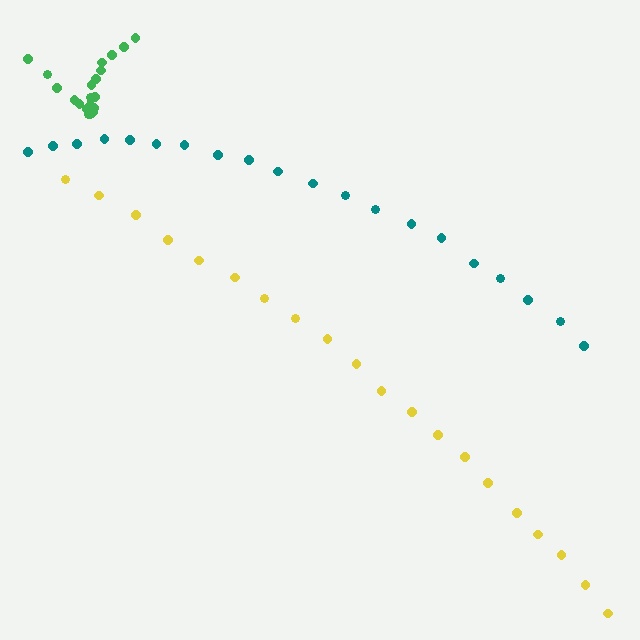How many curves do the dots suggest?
There are 3 distinct paths.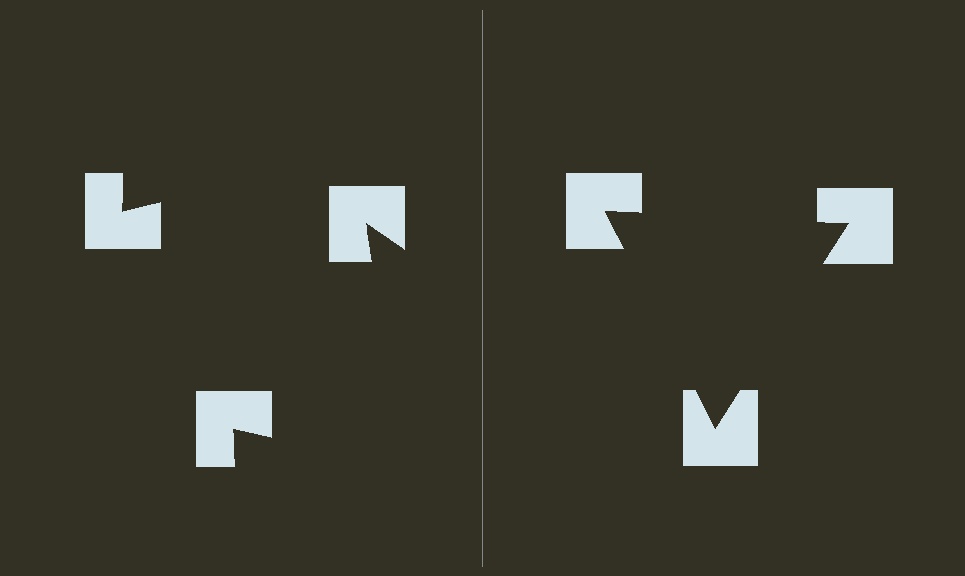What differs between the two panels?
The notched squares are positioned identically on both sides; only the wedge orientations differ. On the right they align to a triangle; on the left they are misaligned.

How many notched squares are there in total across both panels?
6 — 3 on each side.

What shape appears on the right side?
An illusory triangle.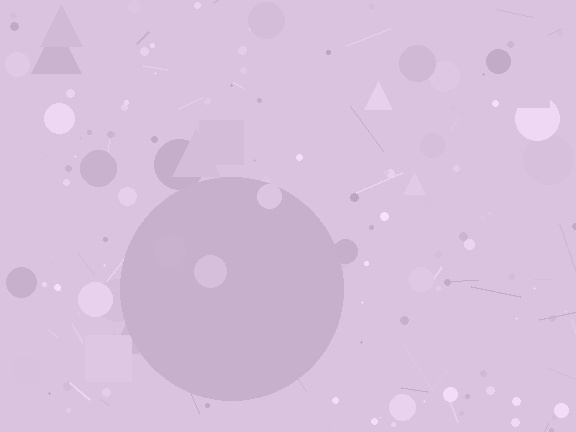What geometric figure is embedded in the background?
A circle is embedded in the background.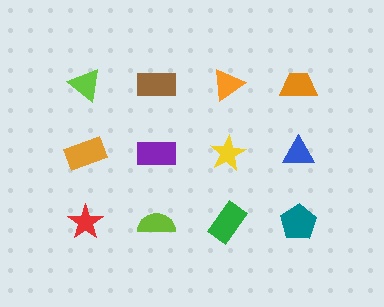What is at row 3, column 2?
A lime semicircle.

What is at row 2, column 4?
A blue triangle.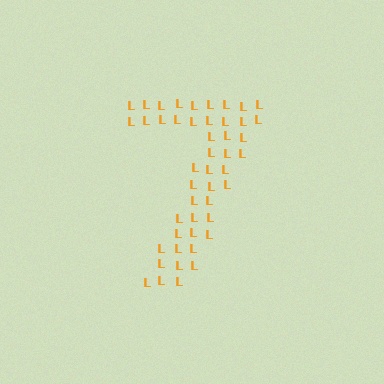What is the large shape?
The large shape is the digit 7.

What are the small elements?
The small elements are letter L's.